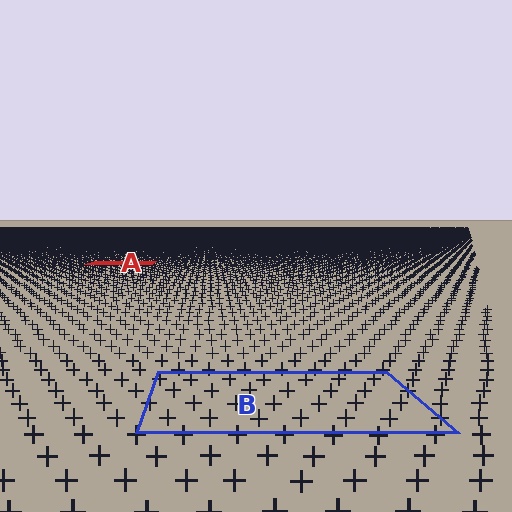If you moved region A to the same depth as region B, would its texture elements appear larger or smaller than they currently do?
They would appear larger. At a closer depth, the same texture elements are projected at a bigger on-screen size.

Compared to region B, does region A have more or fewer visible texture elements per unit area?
Region A has more texture elements per unit area — they are packed more densely because it is farther away.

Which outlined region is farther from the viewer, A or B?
Region A is farther from the viewer — the texture elements inside it appear smaller and more densely packed.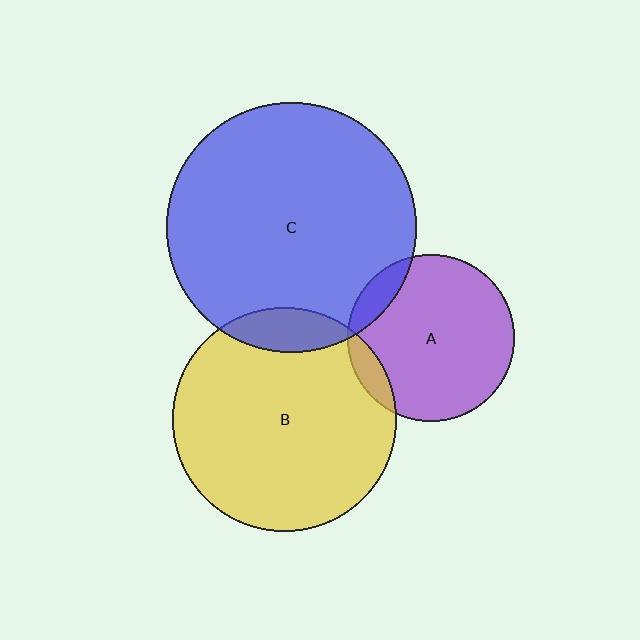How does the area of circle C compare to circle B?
Approximately 1.3 times.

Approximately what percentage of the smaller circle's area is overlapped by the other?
Approximately 10%.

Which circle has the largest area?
Circle C (blue).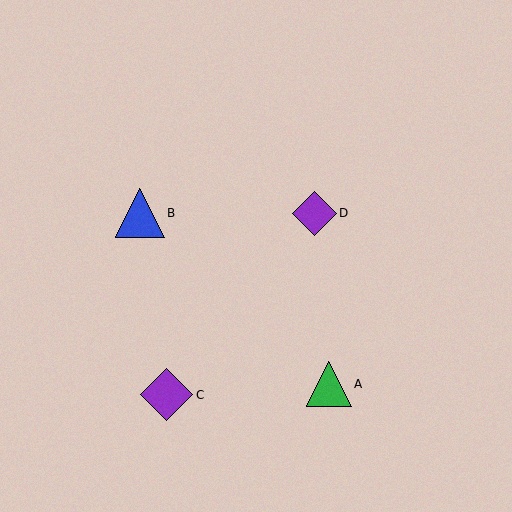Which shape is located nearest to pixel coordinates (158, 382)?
The purple diamond (labeled C) at (167, 395) is nearest to that location.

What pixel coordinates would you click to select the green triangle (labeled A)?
Click at (329, 384) to select the green triangle A.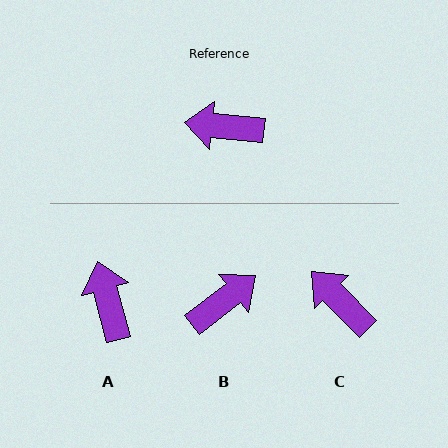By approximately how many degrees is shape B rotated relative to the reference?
Approximately 136 degrees clockwise.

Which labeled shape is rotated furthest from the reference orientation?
B, about 136 degrees away.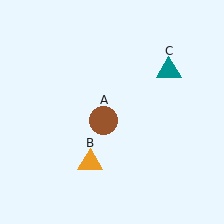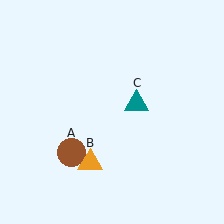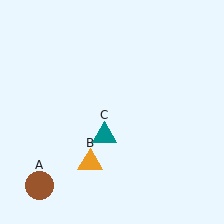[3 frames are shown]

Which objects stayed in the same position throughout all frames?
Orange triangle (object B) remained stationary.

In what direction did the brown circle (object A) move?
The brown circle (object A) moved down and to the left.